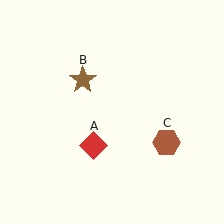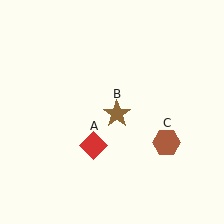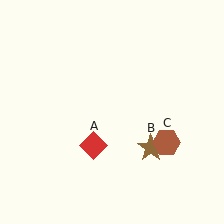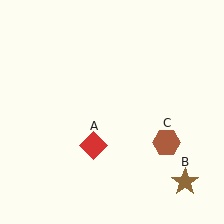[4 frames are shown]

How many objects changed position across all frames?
1 object changed position: brown star (object B).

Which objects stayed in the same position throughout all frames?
Red diamond (object A) and brown hexagon (object C) remained stationary.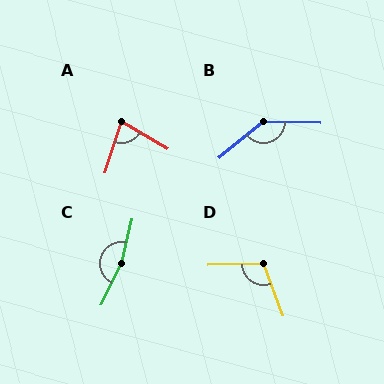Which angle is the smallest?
A, at approximately 77 degrees.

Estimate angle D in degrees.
Approximately 109 degrees.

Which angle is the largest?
C, at approximately 167 degrees.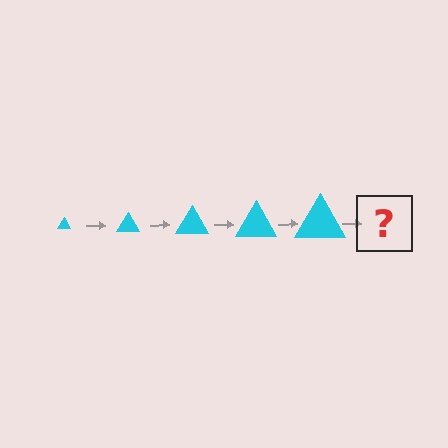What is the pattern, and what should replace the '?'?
The pattern is that the triangle gets progressively larger each step. The '?' should be a cyan triangle, larger than the previous one.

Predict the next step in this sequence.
The next step is a cyan triangle, larger than the previous one.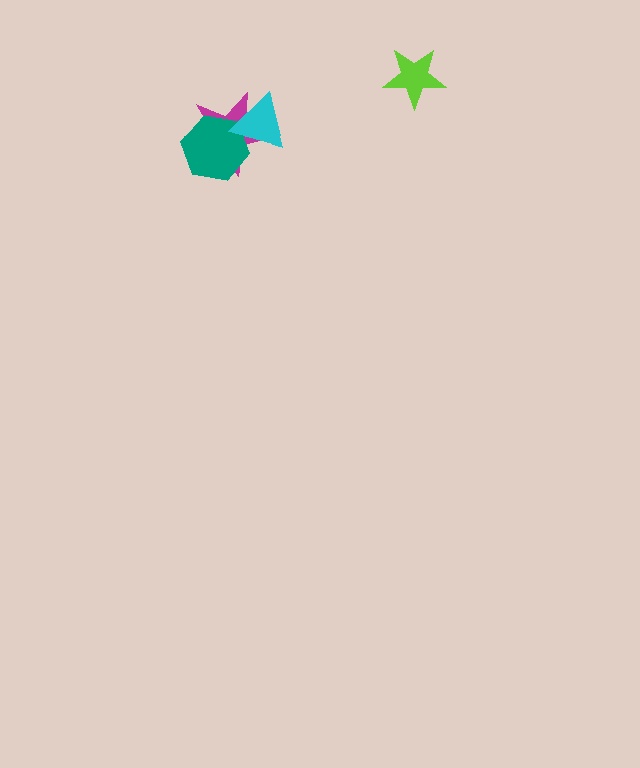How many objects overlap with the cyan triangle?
2 objects overlap with the cyan triangle.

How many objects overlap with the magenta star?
2 objects overlap with the magenta star.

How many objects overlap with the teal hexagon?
2 objects overlap with the teal hexagon.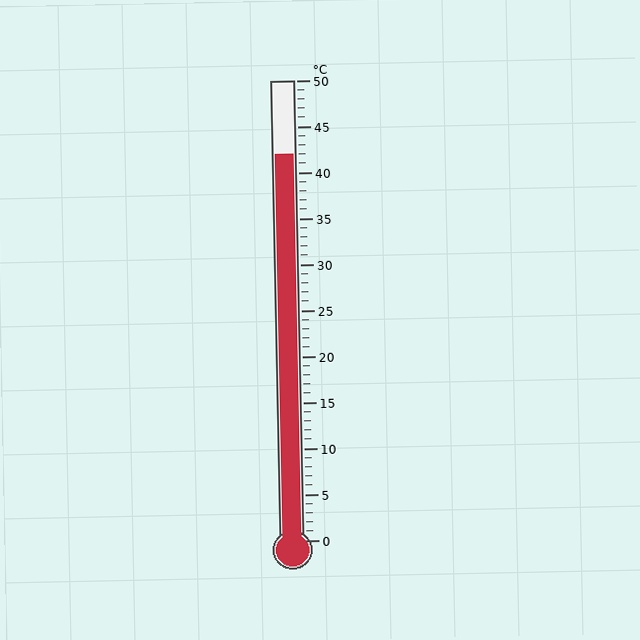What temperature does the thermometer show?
The thermometer shows approximately 42°C.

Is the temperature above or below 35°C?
The temperature is above 35°C.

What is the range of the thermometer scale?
The thermometer scale ranges from 0°C to 50°C.